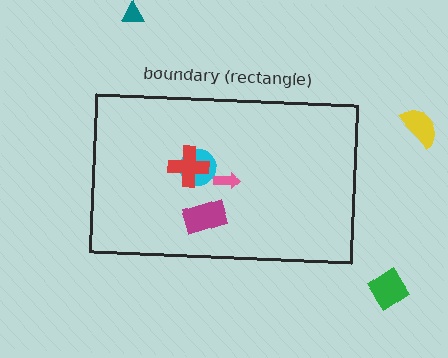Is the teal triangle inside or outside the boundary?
Outside.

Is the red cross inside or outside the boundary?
Inside.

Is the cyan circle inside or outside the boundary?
Inside.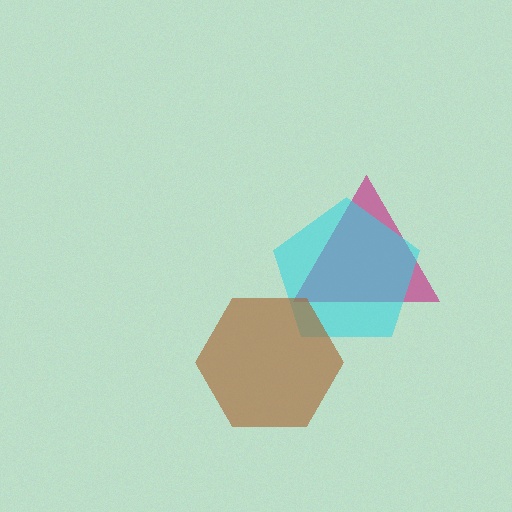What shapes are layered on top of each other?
The layered shapes are: a magenta triangle, a cyan pentagon, a brown hexagon.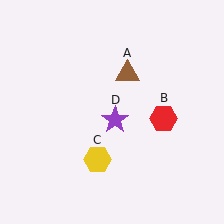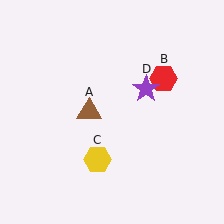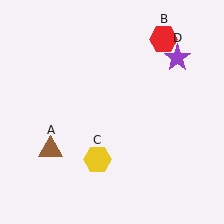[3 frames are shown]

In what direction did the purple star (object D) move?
The purple star (object D) moved up and to the right.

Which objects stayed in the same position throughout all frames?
Yellow hexagon (object C) remained stationary.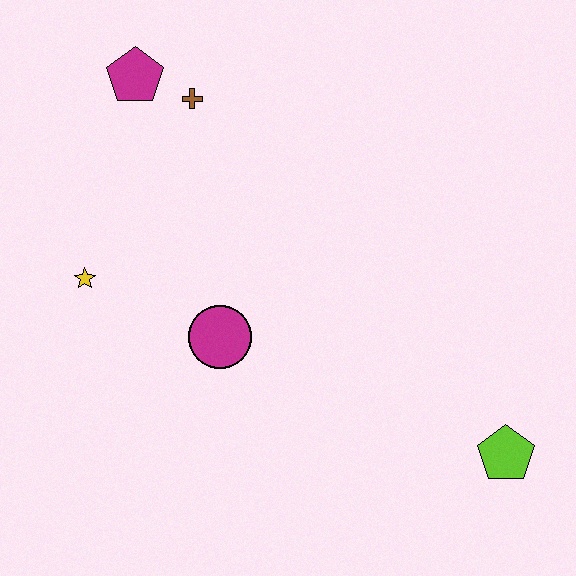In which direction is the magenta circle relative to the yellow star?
The magenta circle is to the right of the yellow star.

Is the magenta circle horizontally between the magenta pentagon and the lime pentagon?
Yes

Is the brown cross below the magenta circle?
No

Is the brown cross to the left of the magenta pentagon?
No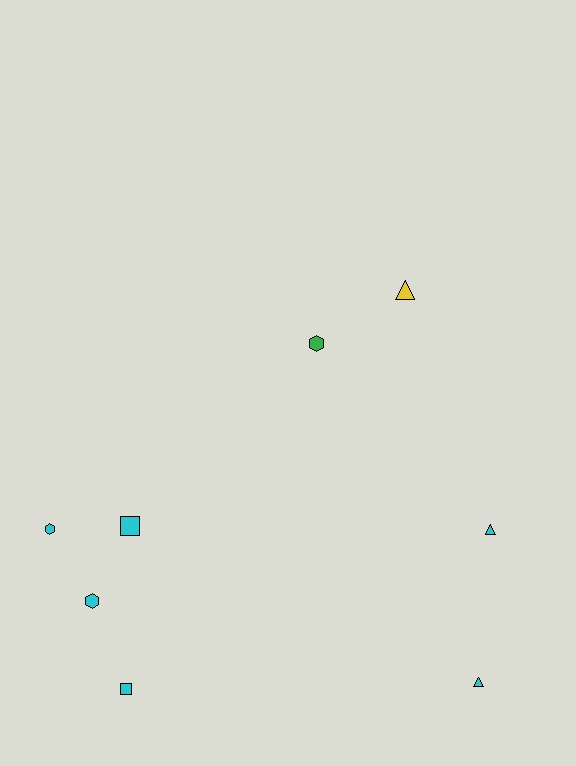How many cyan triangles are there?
There are 2 cyan triangles.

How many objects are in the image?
There are 8 objects.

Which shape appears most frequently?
Triangle, with 3 objects.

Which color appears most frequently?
Cyan, with 6 objects.